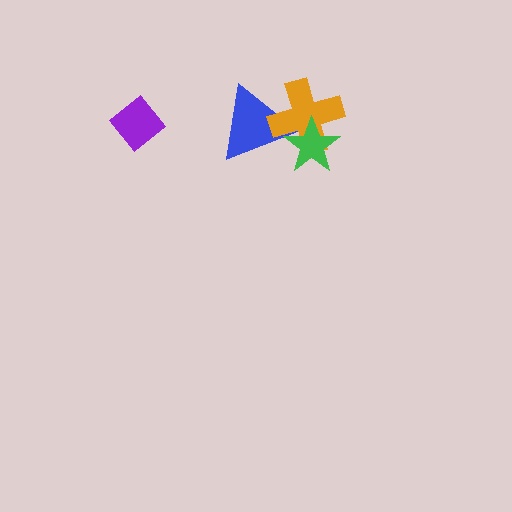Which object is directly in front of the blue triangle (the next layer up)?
The orange cross is directly in front of the blue triangle.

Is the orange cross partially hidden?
Yes, it is partially covered by another shape.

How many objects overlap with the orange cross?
2 objects overlap with the orange cross.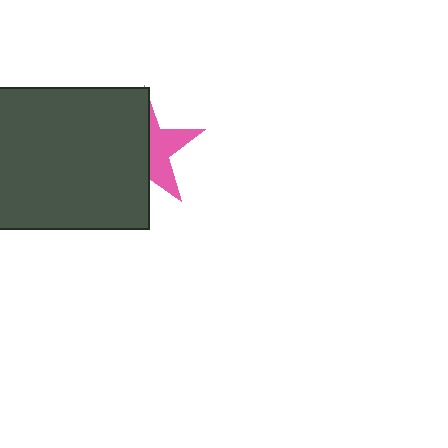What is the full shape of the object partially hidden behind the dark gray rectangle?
The partially hidden object is a pink star.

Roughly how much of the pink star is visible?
A small part of it is visible (roughly 41%).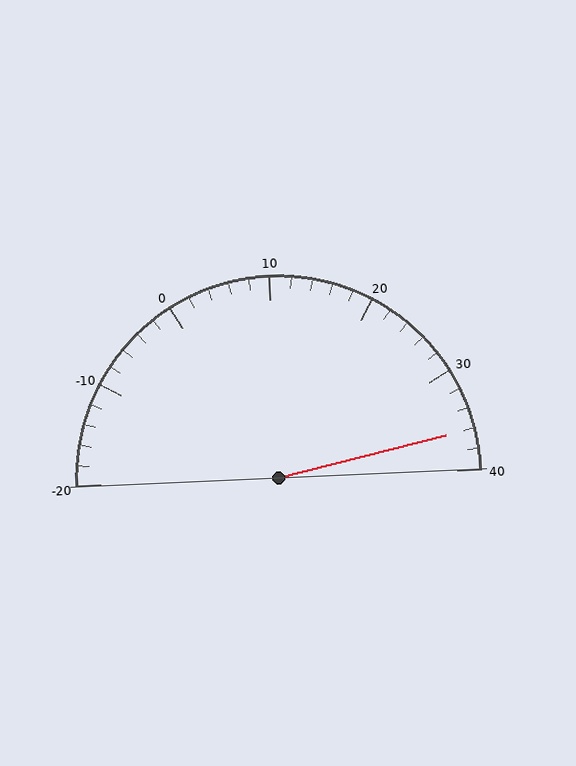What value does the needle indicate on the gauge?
The needle indicates approximately 36.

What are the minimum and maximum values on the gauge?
The gauge ranges from -20 to 40.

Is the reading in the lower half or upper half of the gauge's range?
The reading is in the upper half of the range (-20 to 40).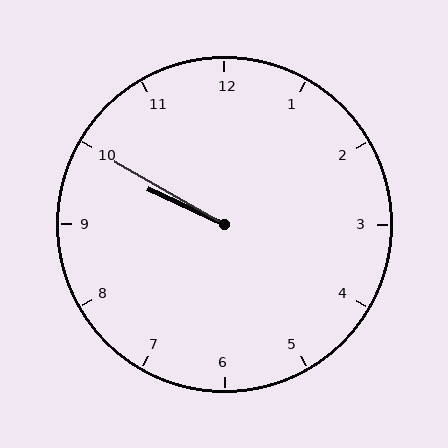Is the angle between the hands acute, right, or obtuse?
It is acute.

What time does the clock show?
9:50.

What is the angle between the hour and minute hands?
Approximately 5 degrees.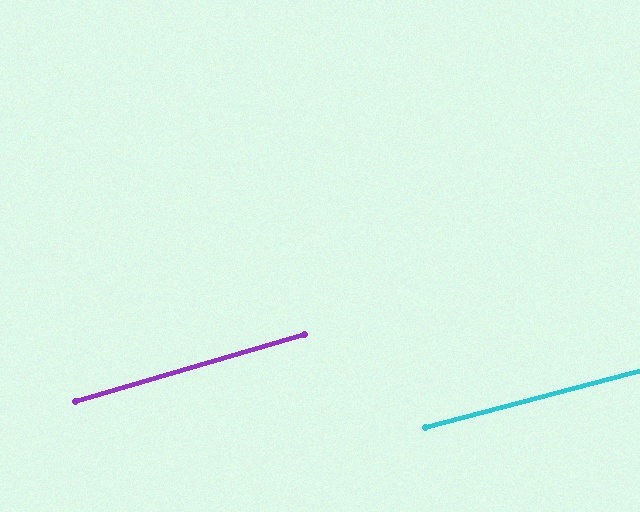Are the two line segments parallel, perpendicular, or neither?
Parallel — their directions differ by only 1.3°.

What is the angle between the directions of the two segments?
Approximately 1 degree.